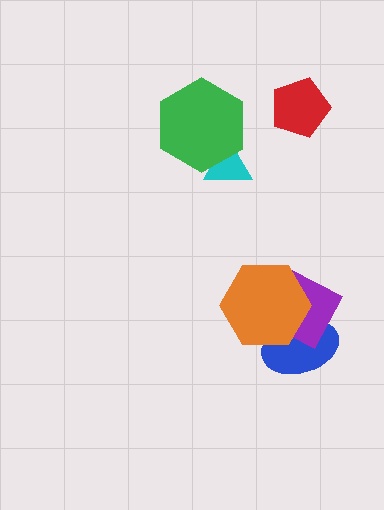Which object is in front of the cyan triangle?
The green hexagon is in front of the cyan triangle.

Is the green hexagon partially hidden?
No, no other shape covers it.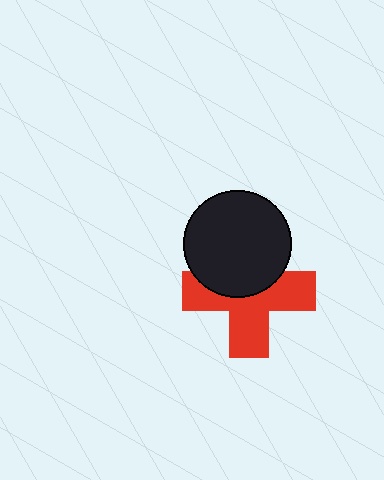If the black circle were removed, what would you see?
You would see the complete red cross.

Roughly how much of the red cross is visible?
About half of it is visible (roughly 60%).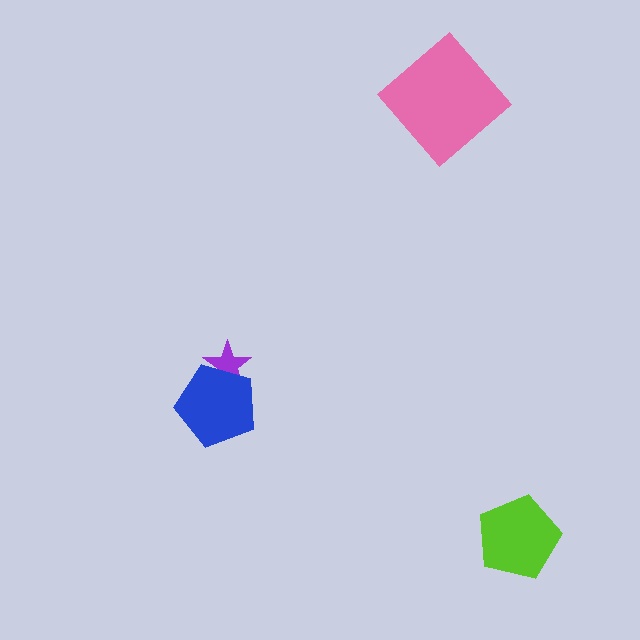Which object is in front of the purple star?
The blue pentagon is in front of the purple star.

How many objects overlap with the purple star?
1 object overlaps with the purple star.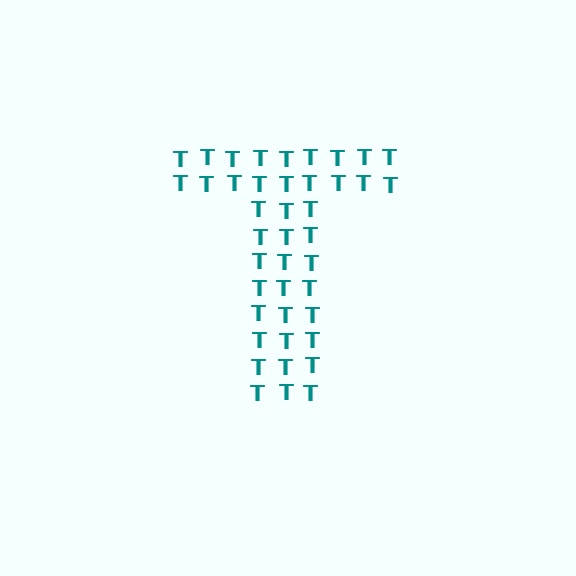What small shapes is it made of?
It is made of small letter T's.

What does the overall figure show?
The overall figure shows the letter T.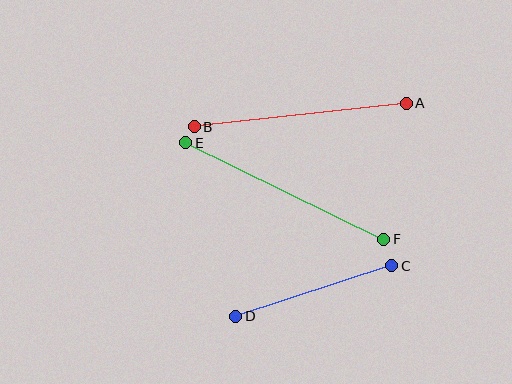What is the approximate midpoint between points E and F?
The midpoint is at approximately (285, 191) pixels.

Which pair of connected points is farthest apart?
Points E and F are farthest apart.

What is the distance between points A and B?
The distance is approximately 213 pixels.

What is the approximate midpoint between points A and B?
The midpoint is at approximately (300, 115) pixels.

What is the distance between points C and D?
The distance is approximately 164 pixels.